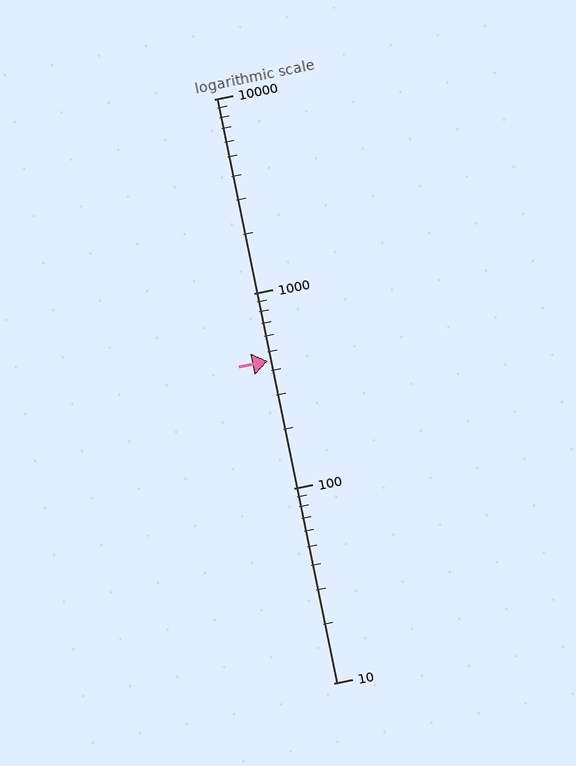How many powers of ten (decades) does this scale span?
The scale spans 3 decades, from 10 to 10000.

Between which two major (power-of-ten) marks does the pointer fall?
The pointer is between 100 and 1000.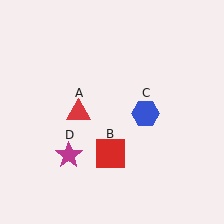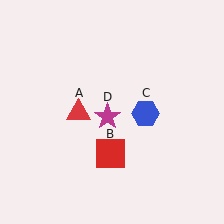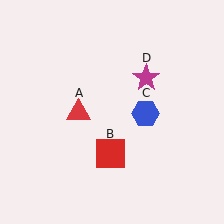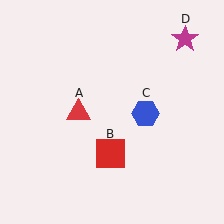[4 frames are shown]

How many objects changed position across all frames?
1 object changed position: magenta star (object D).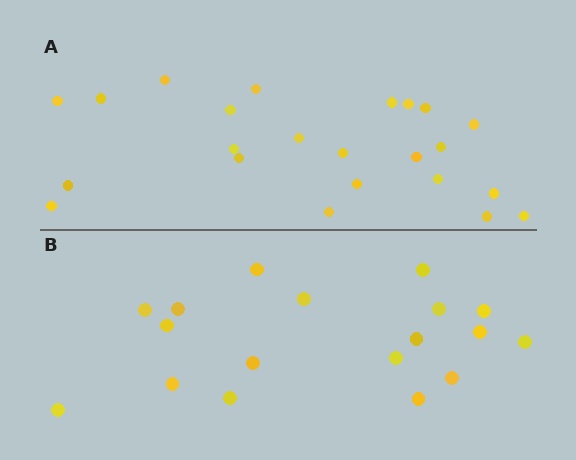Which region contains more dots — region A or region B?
Region A (the top region) has more dots.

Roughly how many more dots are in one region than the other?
Region A has about 5 more dots than region B.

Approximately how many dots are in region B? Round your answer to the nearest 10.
About 20 dots. (The exact count is 18, which rounds to 20.)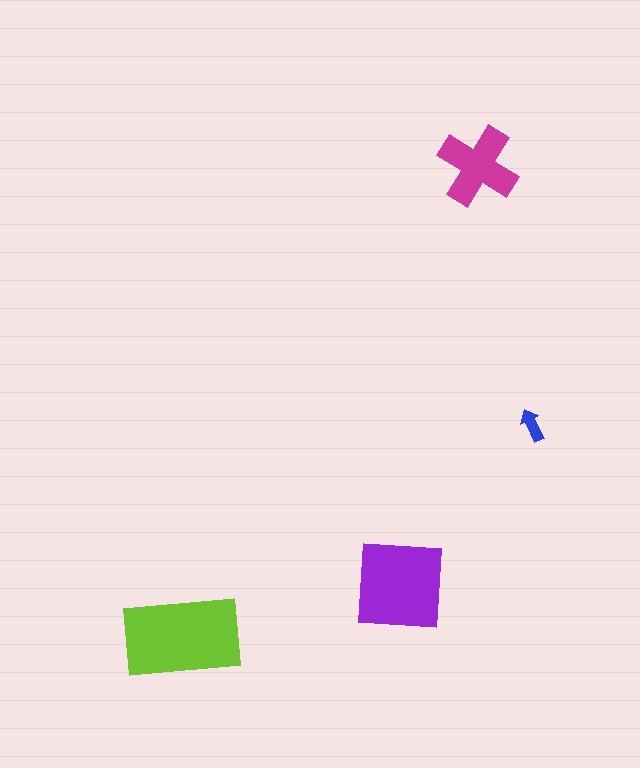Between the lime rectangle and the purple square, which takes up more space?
The lime rectangle.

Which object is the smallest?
The blue arrow.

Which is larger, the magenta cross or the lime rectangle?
The lime rectangle.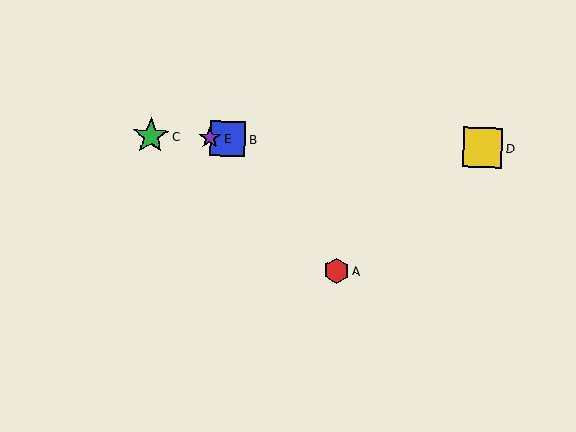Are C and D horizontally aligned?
Yes, both are at y≈136.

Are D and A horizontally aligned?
No, D is at y≈148 and A is at y≈271.